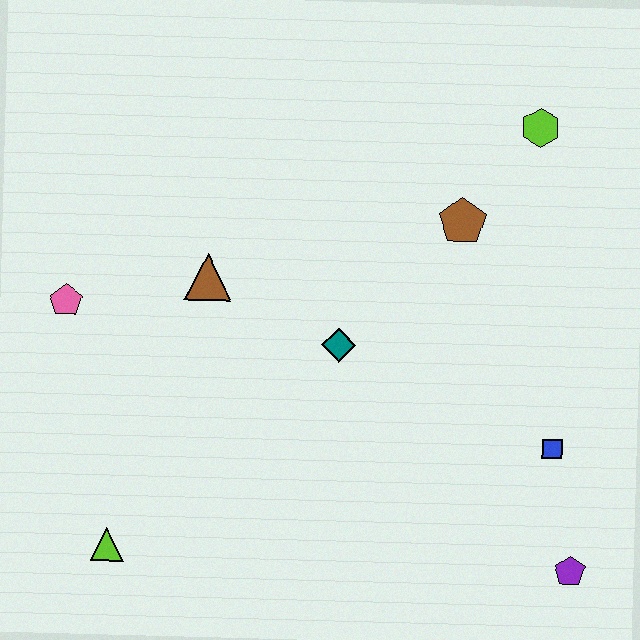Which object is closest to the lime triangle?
The pink pentagon is closest to the lime triangle.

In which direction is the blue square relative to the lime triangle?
The blue square is to the right of the lime triangle.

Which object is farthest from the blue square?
The pink pentagon is farthest from the blue square.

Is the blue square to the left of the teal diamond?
No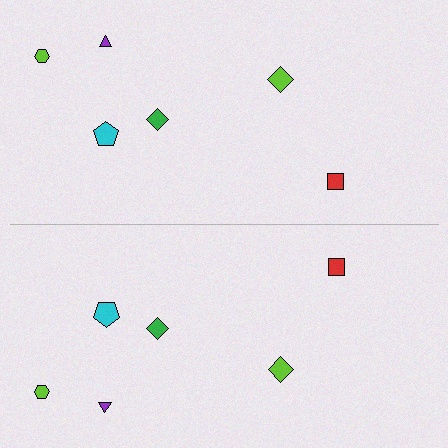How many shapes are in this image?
There are 12 shapes in this image.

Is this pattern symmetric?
Yes, this pattern has bilateral (reflection) symmetry.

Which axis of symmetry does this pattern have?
The pattern has a horizontal axis of symmetry running through the center of the image.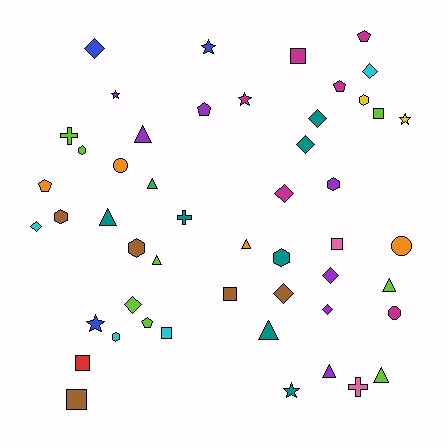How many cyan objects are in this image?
There are 4 cyan objects.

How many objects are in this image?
There are 50 objects.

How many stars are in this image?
There are 6 stars.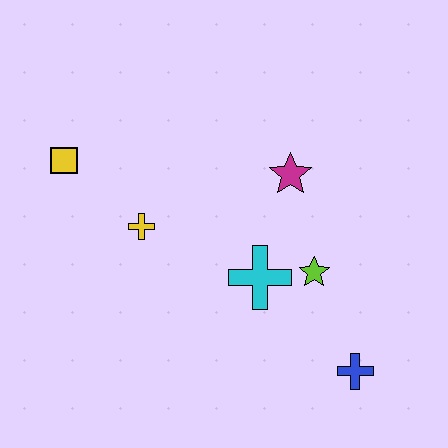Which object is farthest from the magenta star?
The yellow square is farthest from the magenta star.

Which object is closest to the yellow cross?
The yellow square is closest to the yellow cross.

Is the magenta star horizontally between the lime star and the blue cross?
No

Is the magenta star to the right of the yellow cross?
Yes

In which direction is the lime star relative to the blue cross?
The lime star is above the blue cross.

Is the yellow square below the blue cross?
No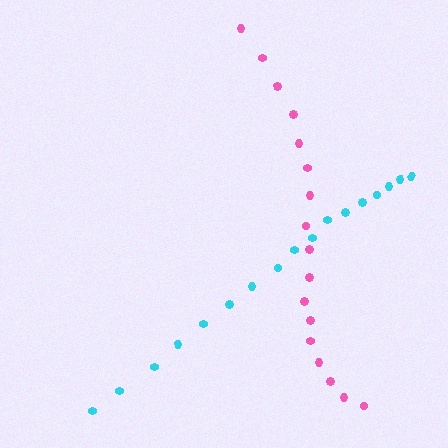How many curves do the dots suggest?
There are 2 distinct paths.